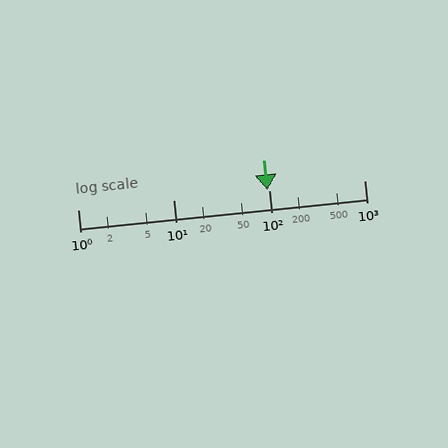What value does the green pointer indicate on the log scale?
The pointer indicates approximately 96.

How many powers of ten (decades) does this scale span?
The scale spans 3 decades, from 1 to 1000.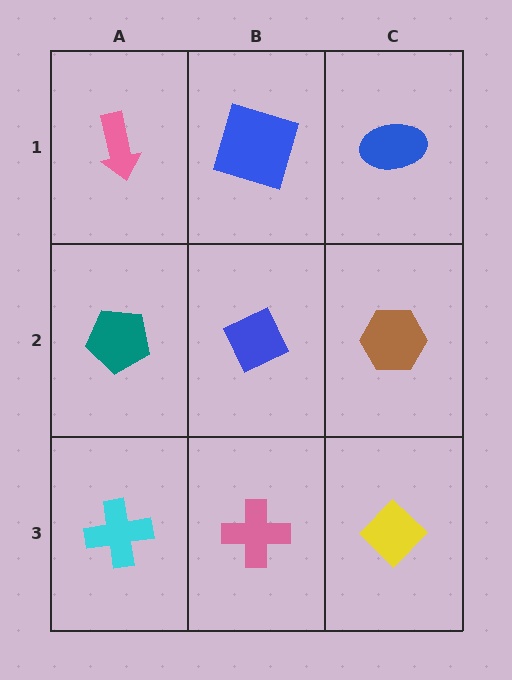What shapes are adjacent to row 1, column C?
A brown hexagon (row 2, column C), a blue square (row 1, column B).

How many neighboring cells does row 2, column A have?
3.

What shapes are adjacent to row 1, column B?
A blue diamond (row 2, column B), a pink arrow (row 1, column A), a blue ellipse (row 1, column C).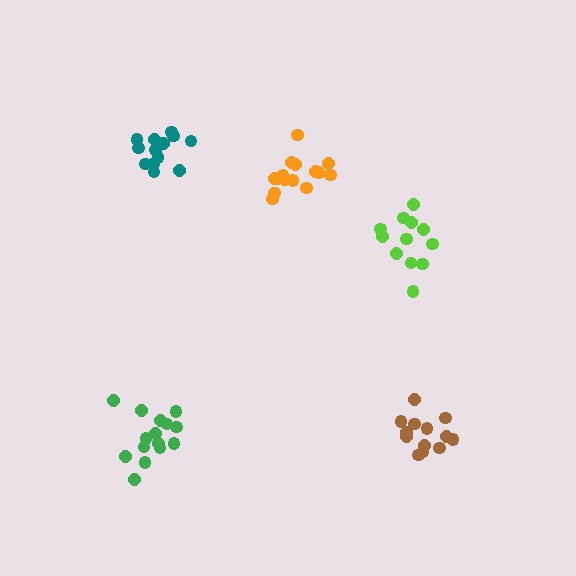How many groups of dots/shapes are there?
There are 5 groups.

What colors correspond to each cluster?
The clusters are colored: teal, lime, brown, orange, green.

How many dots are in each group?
Group 1: 13 dots, Group 2: 12 dots, Group 3: 13 dots, Group 4: 15 dots, Group 5: 15 dots (68 total).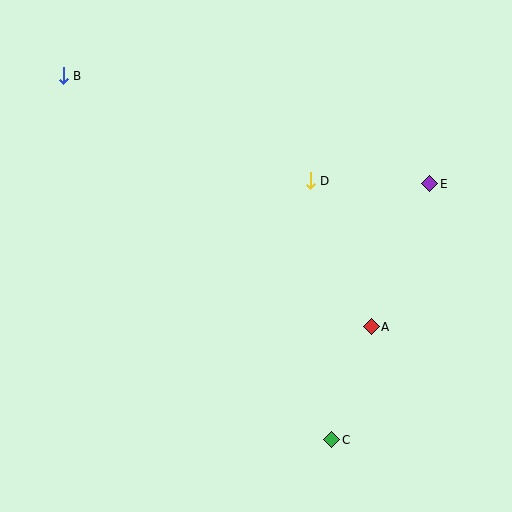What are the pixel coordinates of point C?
Point C is at (332, 440).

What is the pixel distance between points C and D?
The distance between C and D is 260 pixels.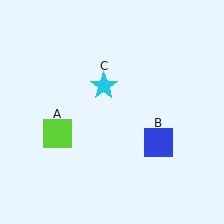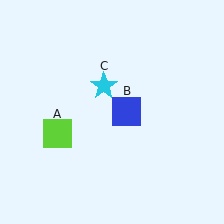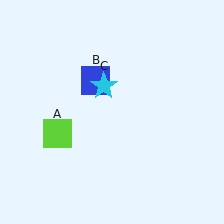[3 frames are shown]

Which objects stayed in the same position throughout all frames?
Lime square (object A) and cyan star (object C) remained stationary.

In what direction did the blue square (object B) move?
The blue square (object B) moved up and to the left.